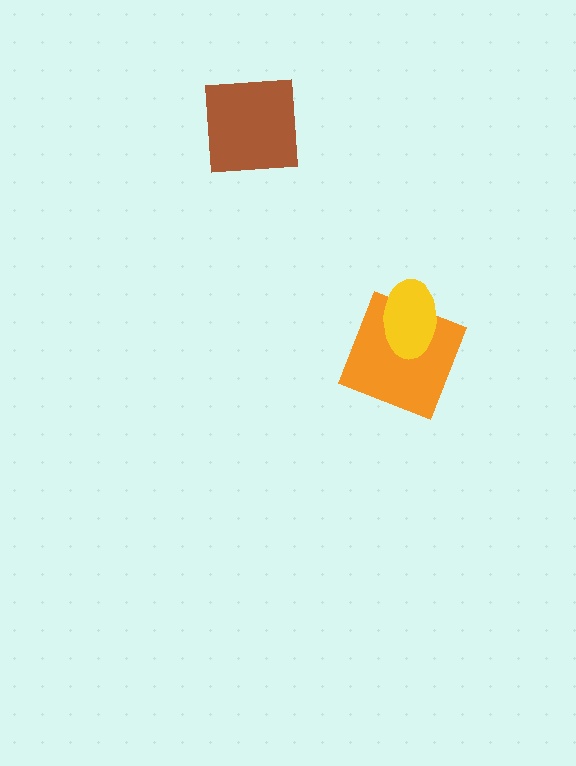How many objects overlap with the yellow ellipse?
1 object overlaps with the yellow ellipse.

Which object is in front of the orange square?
The yellow ellipse is in front of the orange square.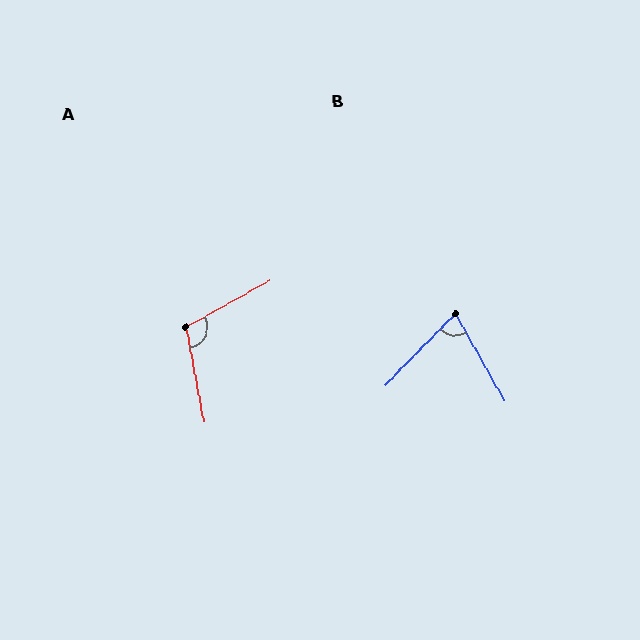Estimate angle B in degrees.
Approximately 73 degrees.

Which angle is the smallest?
B, at approximately 73 degrees.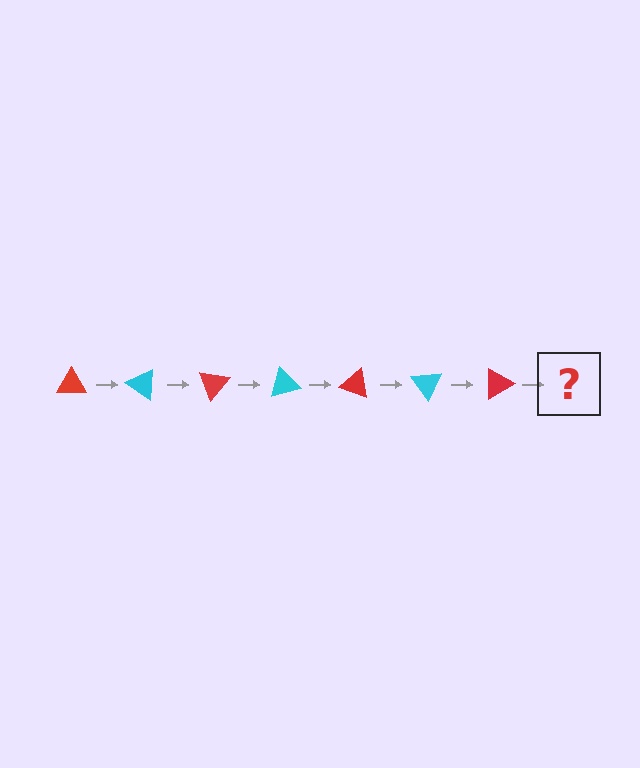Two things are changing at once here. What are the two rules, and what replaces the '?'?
The two rules are that it rotates 35 degrees each step and the color cycles through red and cyan. The '?' should be a cyan triangle, rotated 245 degrees from the start.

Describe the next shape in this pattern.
It should be a cyan triangle, rotated 245 degrees from the start.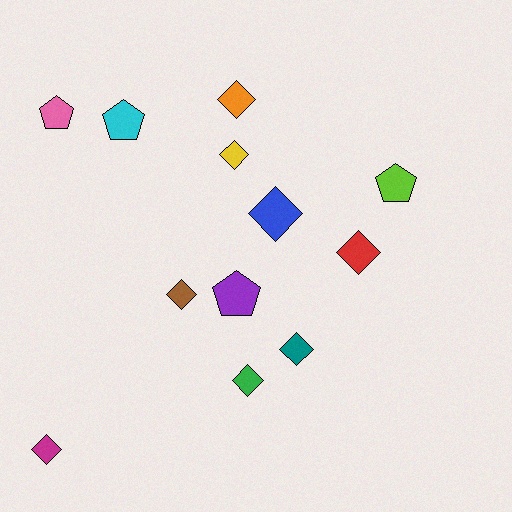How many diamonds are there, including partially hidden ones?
There are 8 diamonds.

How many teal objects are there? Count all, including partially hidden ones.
There is 1 teal object.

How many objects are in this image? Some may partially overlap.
There are 12 objects.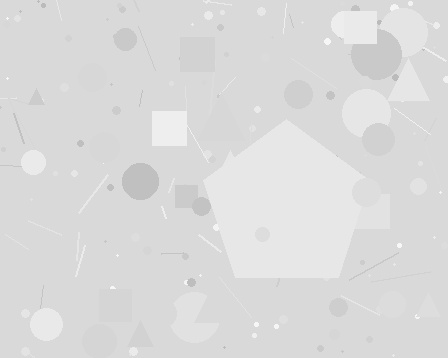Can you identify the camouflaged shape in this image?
The camouflaged shape is a pentagon.